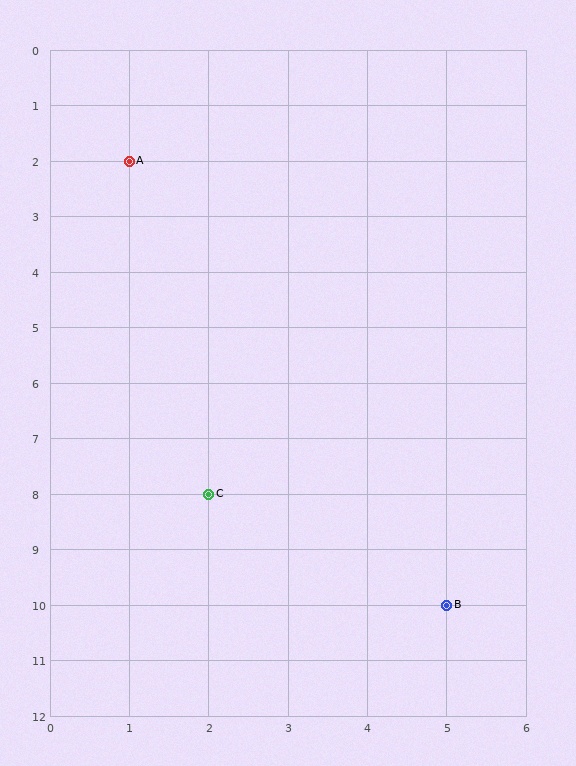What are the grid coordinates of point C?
Point C is at grid coordinates (2, 8).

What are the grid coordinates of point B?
Point B is at grid coordinates (5, 10).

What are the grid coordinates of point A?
Point A is at grid coordinates (1, 2).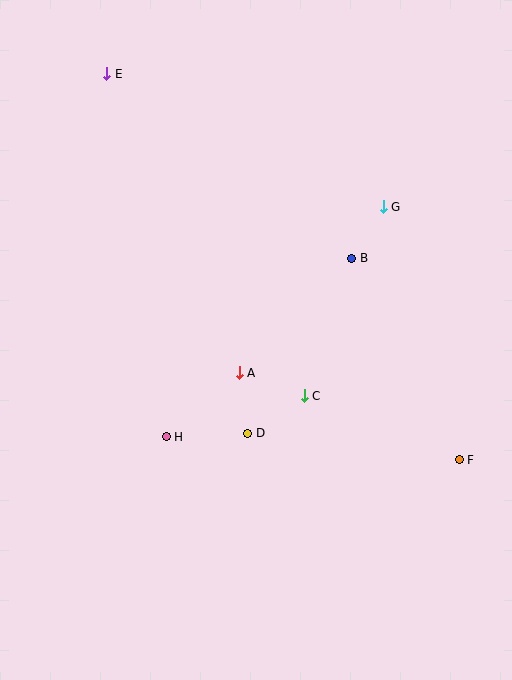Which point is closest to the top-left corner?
Point E is closest to the top-left corner.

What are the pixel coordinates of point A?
Point A is at (239, 373).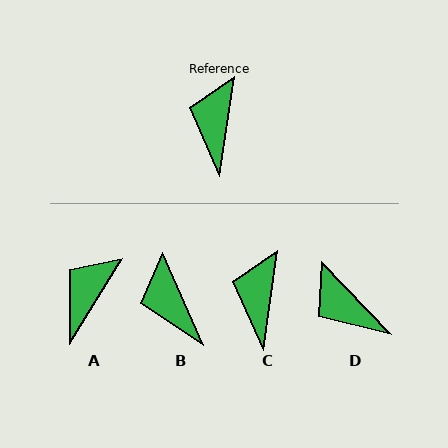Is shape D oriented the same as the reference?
No, it is off by about 52 degrees.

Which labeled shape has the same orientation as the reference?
C.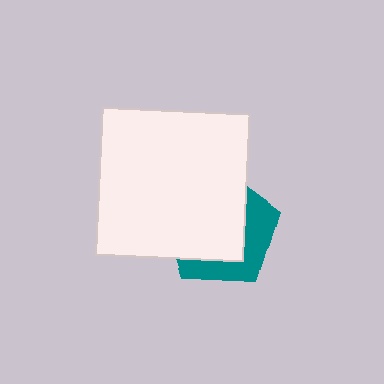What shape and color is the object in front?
The object in front is a white square.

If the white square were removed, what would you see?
You would see the complete teal pentagon.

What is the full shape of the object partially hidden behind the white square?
The partially hidden object is a teal pentagon.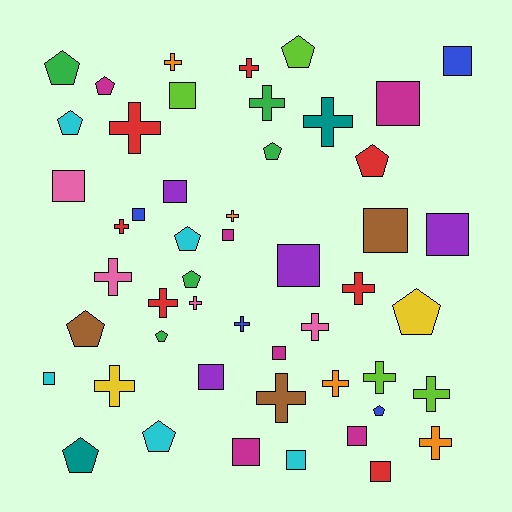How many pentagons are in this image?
There are 14 pentagons.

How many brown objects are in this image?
There are 3 brown objects.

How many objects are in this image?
There are 50 objects.